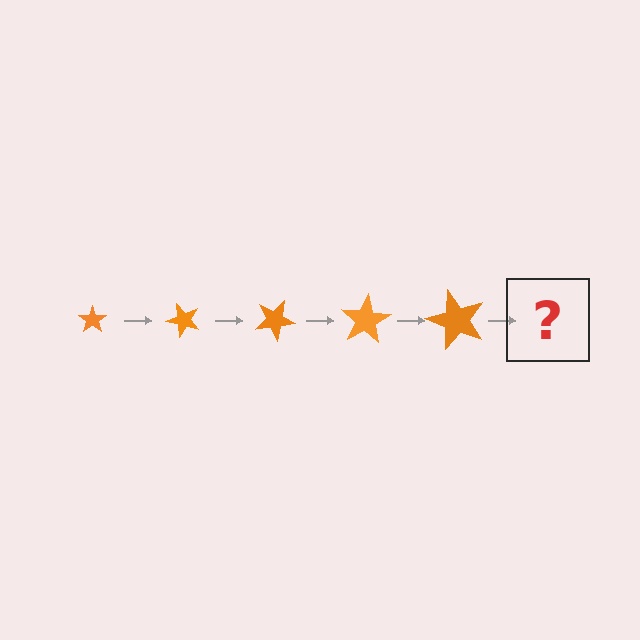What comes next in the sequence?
The next element should be a star, larger than the previous one and rotated 250 degrees from the start.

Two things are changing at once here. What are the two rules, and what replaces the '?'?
The two rules are that the star grows larger each step and it rotates 50 degrees each step. The '?' should be a star, larger than the previous one and rotated 250 degrees from the start.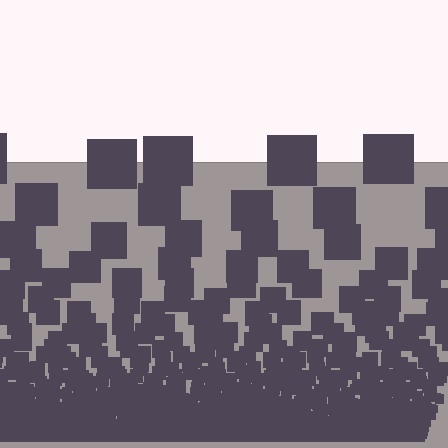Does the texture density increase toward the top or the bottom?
Density increases toward the bottom.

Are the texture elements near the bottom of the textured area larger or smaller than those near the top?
Smaller. The gradient is inverted — elements near the bottom are smaller and denser.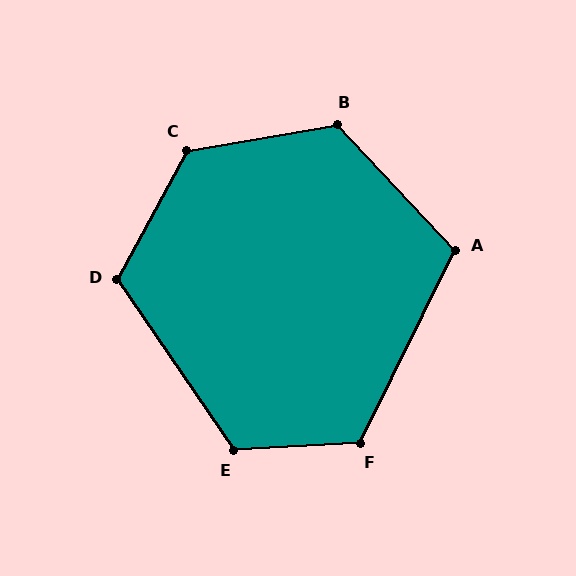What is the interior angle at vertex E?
Approximately 121 degrees (obtuse).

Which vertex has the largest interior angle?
C, at approximately 128 degrees.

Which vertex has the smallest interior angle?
A, at approximately 111 degrees.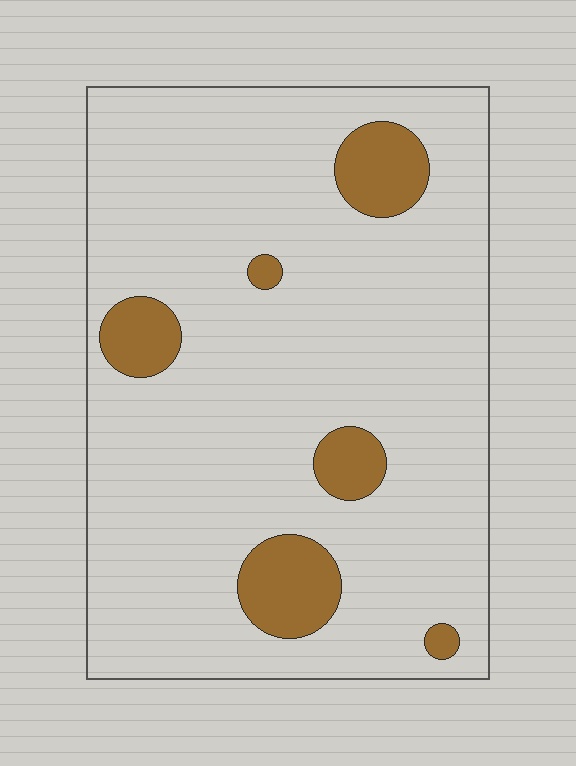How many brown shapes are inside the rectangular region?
6.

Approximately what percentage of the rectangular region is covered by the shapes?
Approximately 10%.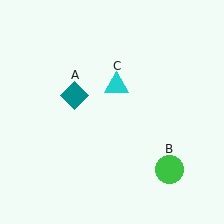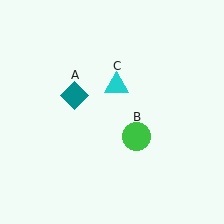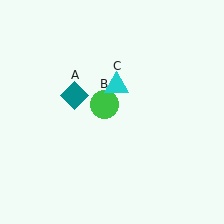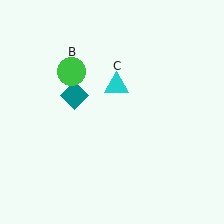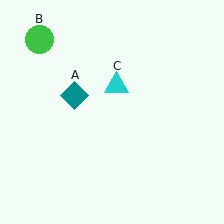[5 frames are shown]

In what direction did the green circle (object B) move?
The green circle (object B) moved up and to the left.